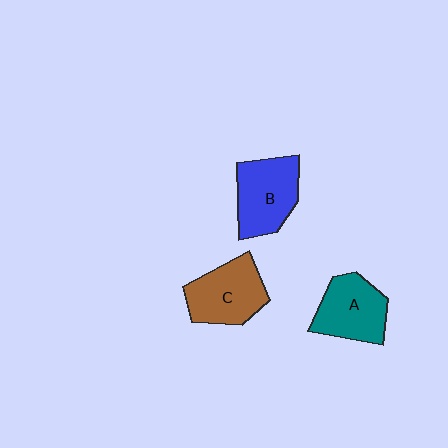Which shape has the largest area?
Shape B (blue).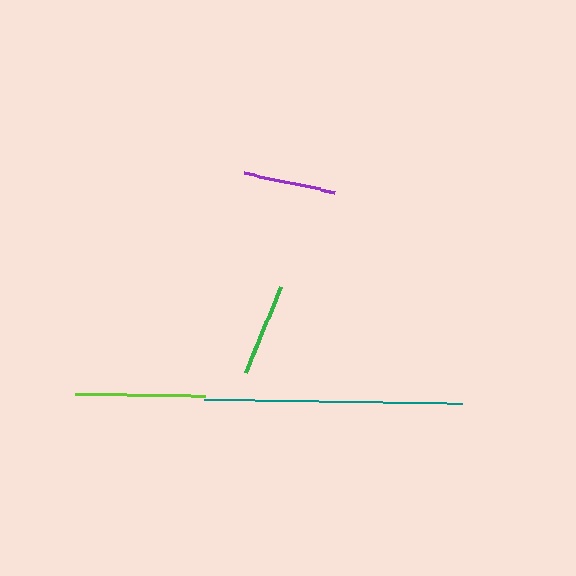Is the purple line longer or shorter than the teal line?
The teal line is longer than the purple line.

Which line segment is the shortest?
The purple line is the shortest at approximately 92 pixels.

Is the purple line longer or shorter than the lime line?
The lime line is longer than the purple line.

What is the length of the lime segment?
The lime segment is approximately 131 pixels long.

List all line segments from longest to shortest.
From longest to shortest: teal, lime, green, purple.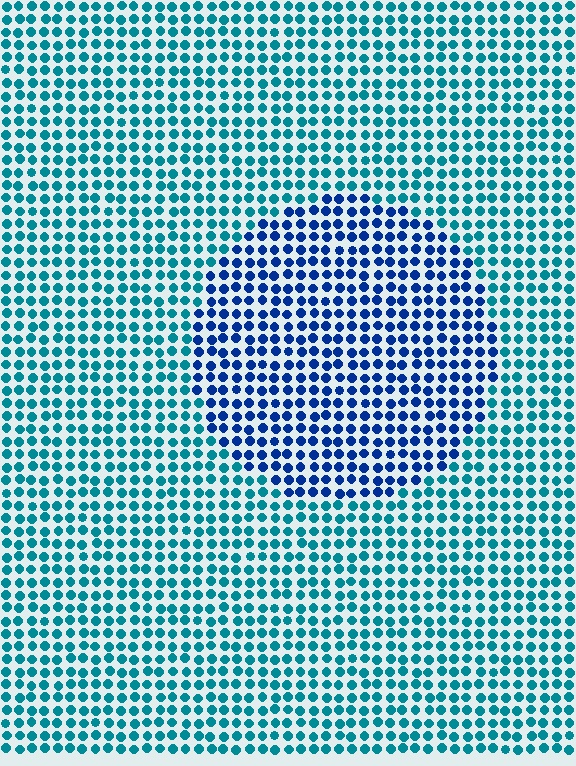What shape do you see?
I see a circle.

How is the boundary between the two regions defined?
The boundary is defined purely by a slight shift in hue (about 37 degrees). Spacing, size, and orientation are identical on both sides.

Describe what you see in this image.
The image is filled with small teal elements in a uniform arrangement. A circle-shaped region is visible where the elements are tinted to a slightly different hue, forming a subtle color boundary.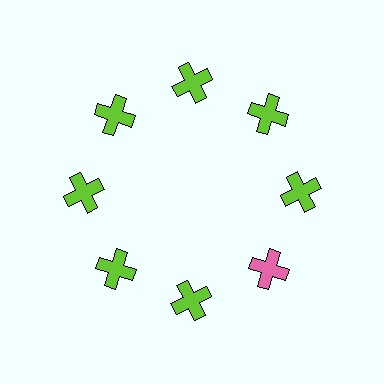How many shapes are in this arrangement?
There are 8 shapes arranged in a ring pattern.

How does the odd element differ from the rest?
It has a different color: pink instead of lime.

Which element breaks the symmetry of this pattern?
The pink cross at roughly the 4 o'clock position breaks the symmetry. All other shapes are lime crosses.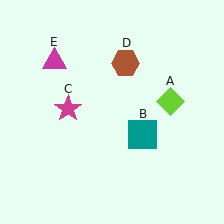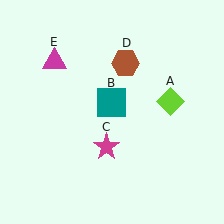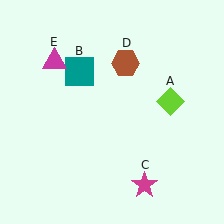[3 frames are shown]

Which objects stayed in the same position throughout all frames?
Lime diamond (object A) and brown hexagon (object D) and magenta triangle (object E) remained stationary.